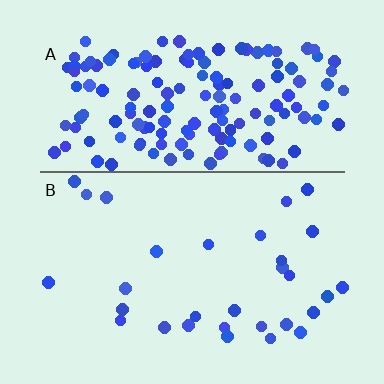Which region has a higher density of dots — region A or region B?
A (the top).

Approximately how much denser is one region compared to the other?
Approximately 5.1× — region A over region B.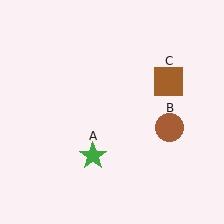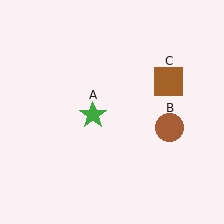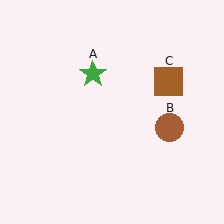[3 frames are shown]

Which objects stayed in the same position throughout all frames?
Brown circle (object B) and brown square (object C) remained stationary.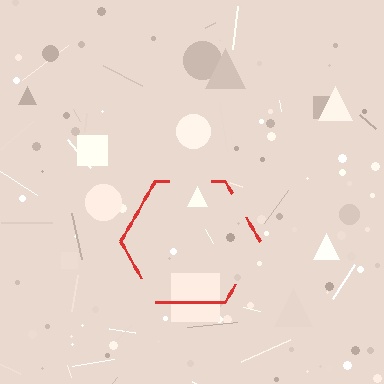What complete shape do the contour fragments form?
The contour fragments form a hexagon.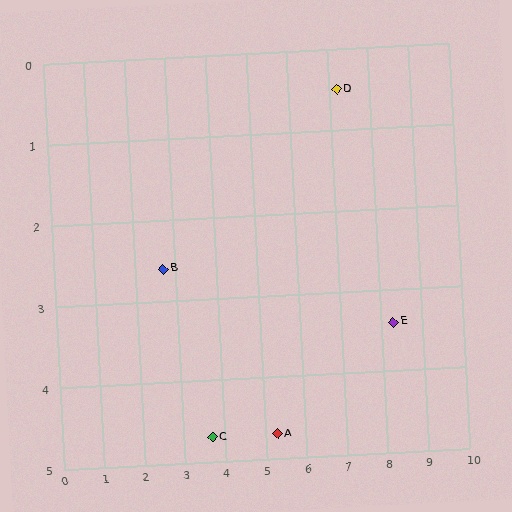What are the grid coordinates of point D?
Point D is at approximately (7.2, 0.5).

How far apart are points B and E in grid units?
Points B and E are about 5.7 grid units apart.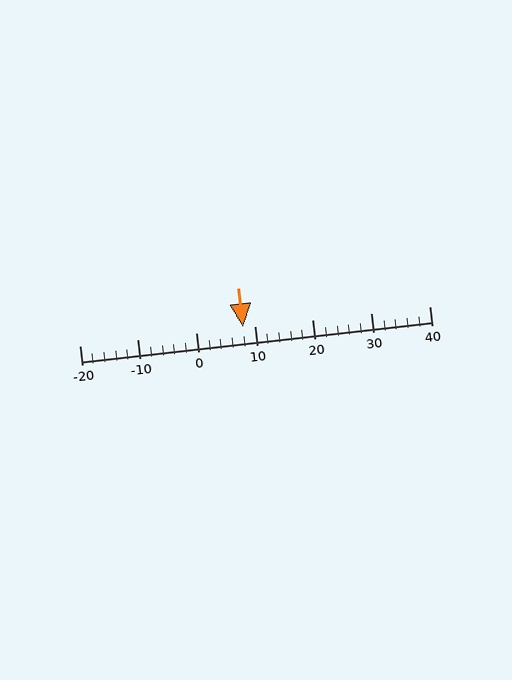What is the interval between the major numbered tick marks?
The major tick marks are spaced 10 units apart.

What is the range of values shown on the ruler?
The ruler shows values from -20 to 40.